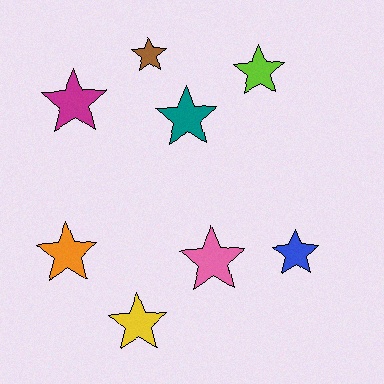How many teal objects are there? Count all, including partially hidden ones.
There is 1 teal object.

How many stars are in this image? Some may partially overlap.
There are 8 stars.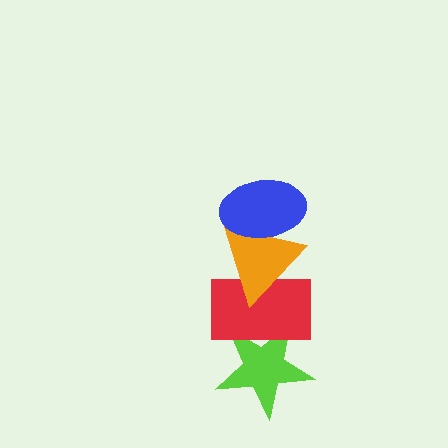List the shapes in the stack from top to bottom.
From top to bottom: the blue ellipse, the orange triangle, the red rectangle, the lime star.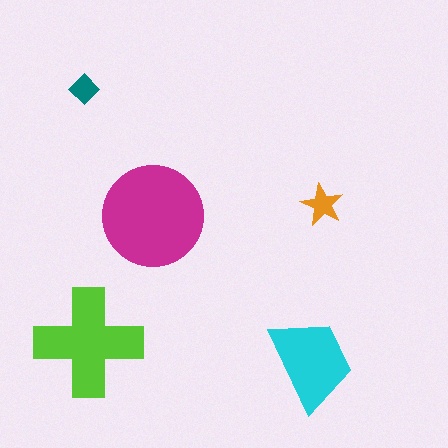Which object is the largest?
The magenta circle.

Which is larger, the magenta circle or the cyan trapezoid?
The magenta circle.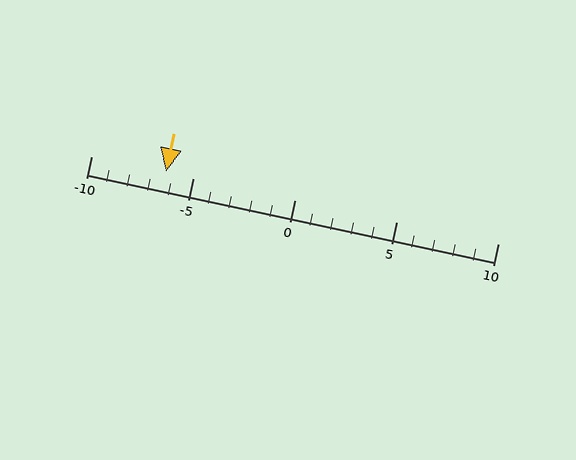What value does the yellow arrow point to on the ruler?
The yellow arrow points to approximately -6.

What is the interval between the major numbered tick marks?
The major tick marks are spaced 5 units apart.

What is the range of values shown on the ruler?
The ruler shows values from -10 to 10.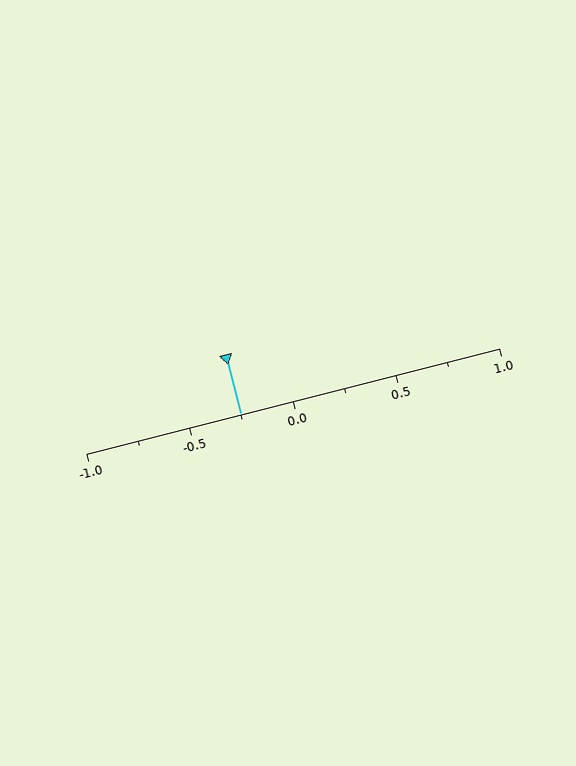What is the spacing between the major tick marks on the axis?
The major ticks are spaced 0.5 apart.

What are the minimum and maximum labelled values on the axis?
The axis runs from -1.0 to 1.0.